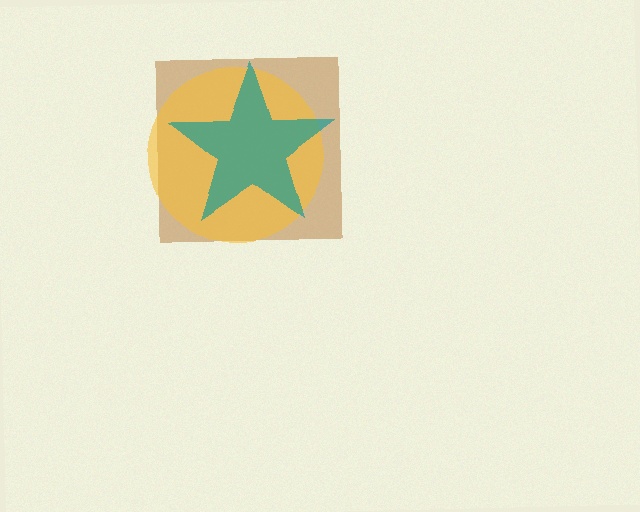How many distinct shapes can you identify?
There are 3 distinct shapes: a brown square, a yellow circle, a teal star.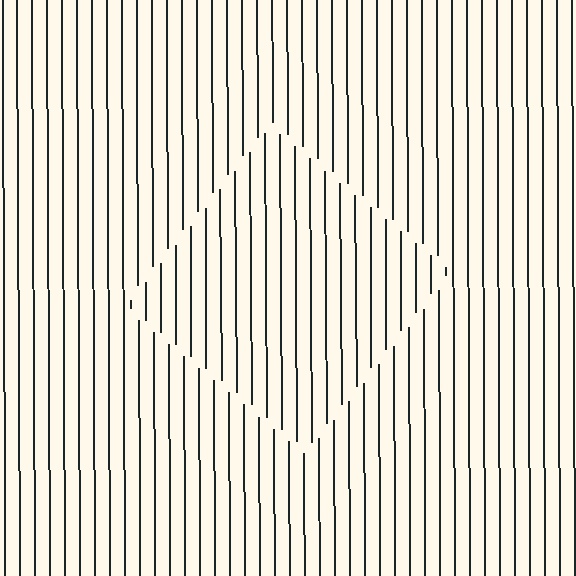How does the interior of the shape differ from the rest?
The interior of the shape contains the same grating, shifted by half a period — the contour is defined by the phase discontinuity where line-ends from the inner and outer gratings abut.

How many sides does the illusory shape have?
4 sides — the line-ends trace a square.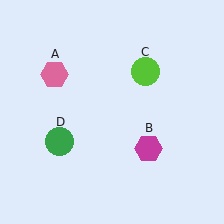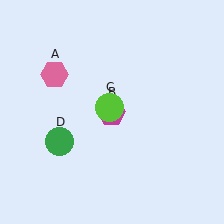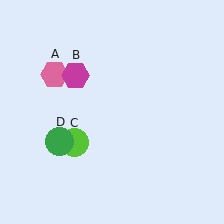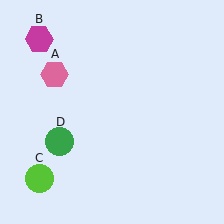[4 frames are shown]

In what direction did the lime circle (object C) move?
The lime circle (object C) moved down and to the left.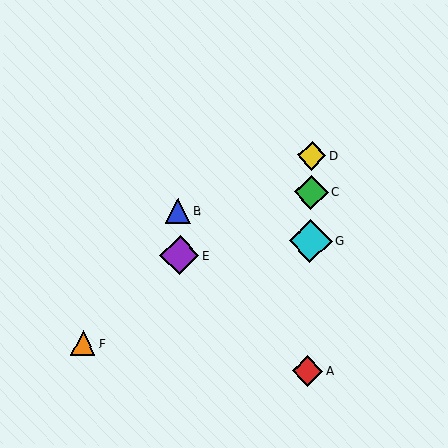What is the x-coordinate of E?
Object E is at x≈180.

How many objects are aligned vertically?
4 objects (A, C, D, G) are aligned vertically.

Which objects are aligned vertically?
Objects A, C, D, G are aligned vertically.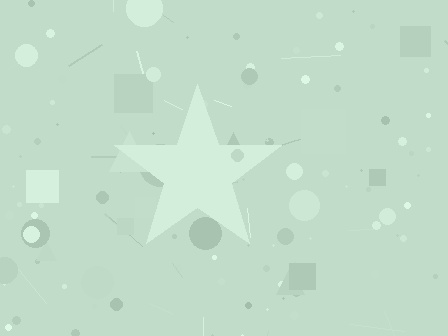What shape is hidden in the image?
A star is hidden in the image.